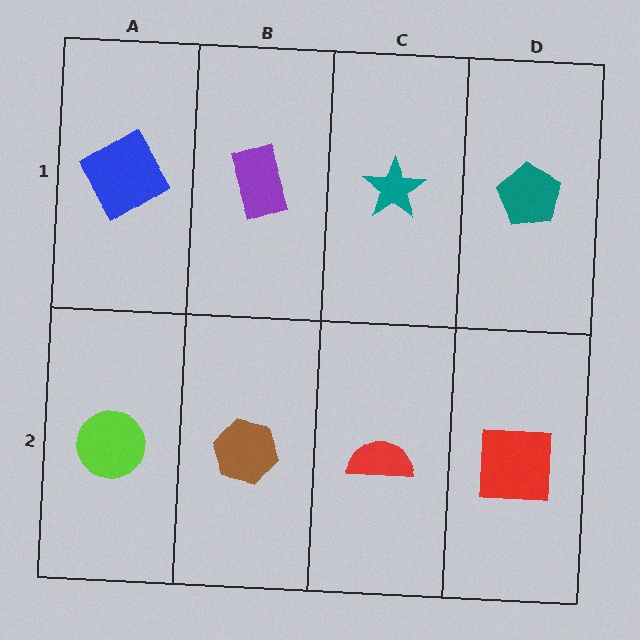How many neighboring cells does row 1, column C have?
3.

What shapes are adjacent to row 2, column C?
A teal star (row 1, column C), a brown hexagon (row 2, column B), a red square (row 2, column D).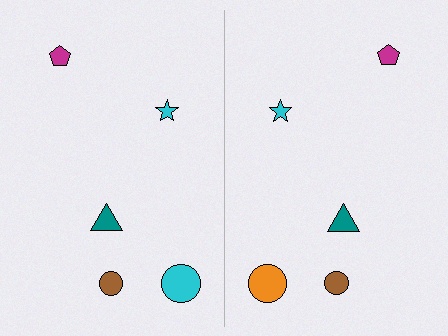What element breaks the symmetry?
The orange circle on the right side breaks the symmetry — its mirror counterpart is cyan.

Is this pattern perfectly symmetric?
No, the pattern is not perfectly symmetric. The orange circle on the right side breaks the symmetry — its mirror counterpart is cyan.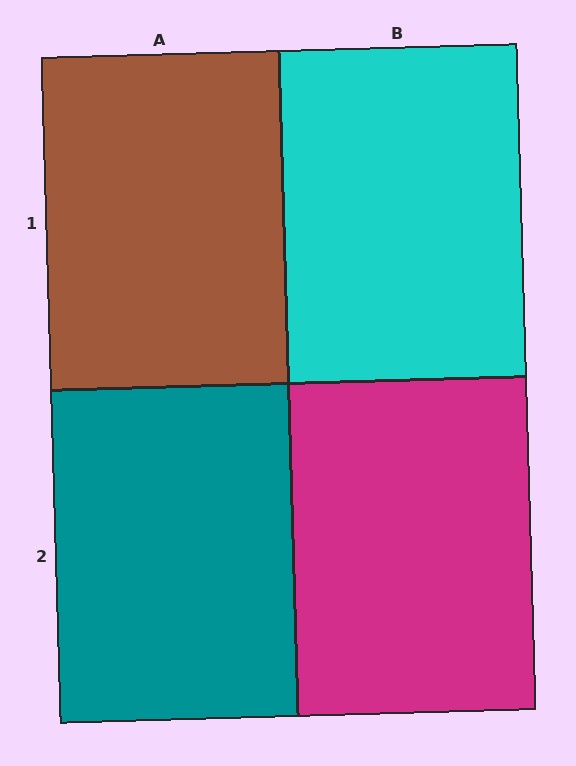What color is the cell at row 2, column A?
Teal.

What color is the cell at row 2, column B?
Magenta.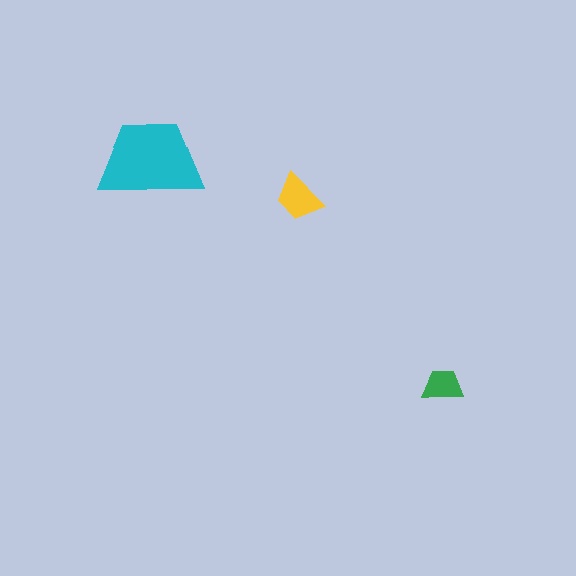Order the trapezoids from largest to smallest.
the cyan one, the yellow one, the green one.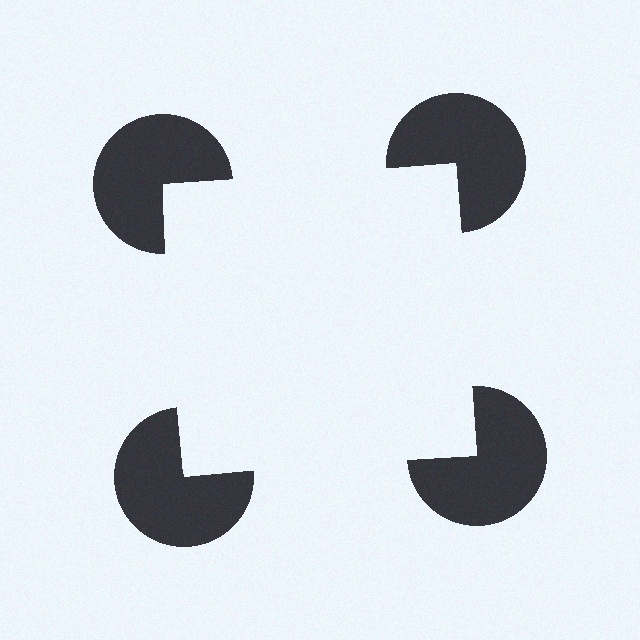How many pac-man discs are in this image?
There are 4 — one at each vertex of the illusory square.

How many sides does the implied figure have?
4 sides.